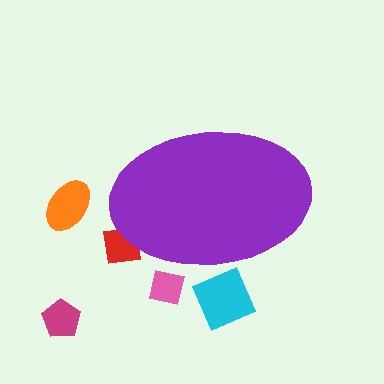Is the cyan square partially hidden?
Yes, the cyan square is partially hidden behind the purple ellipse.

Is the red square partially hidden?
Yes, the red square is partially hidden behind the purple ellipse.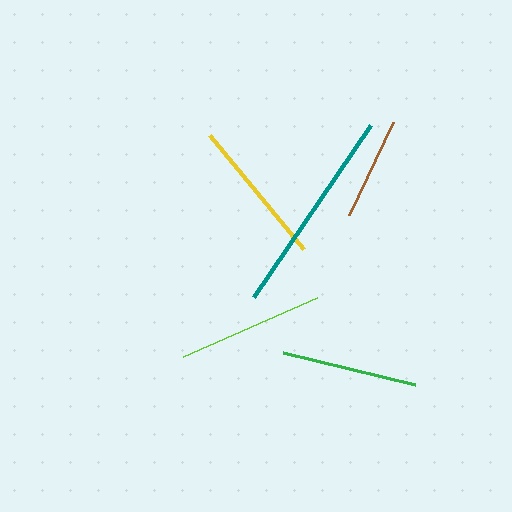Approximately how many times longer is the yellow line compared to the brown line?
The yellow line is approximately 1.4 times the length of the brown line.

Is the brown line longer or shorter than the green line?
The green line is longer than the brown line.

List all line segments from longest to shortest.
From longest to shortest: teal, yellow, lime, green, brown.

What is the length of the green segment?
The green segment is approximately 135 pixels long.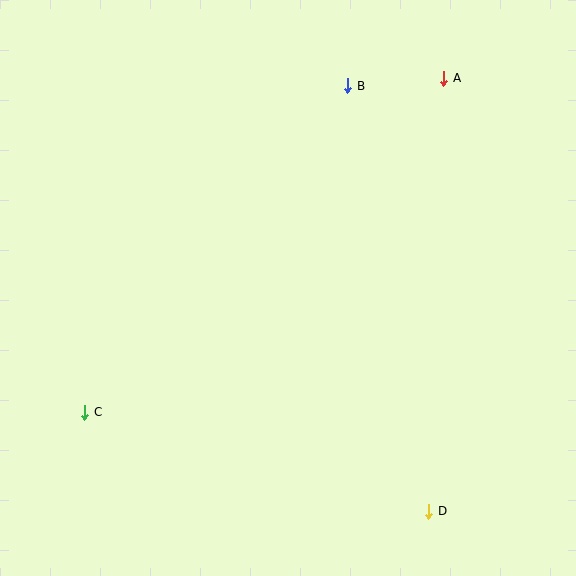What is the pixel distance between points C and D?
The distance between C and D is 358 pixels.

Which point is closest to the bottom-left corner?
Point C is closest to the bottom-left corner.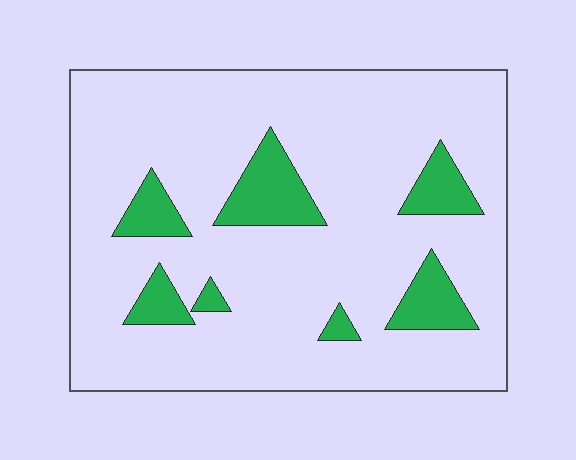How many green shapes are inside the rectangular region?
7.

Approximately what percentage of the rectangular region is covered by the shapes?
Approximately 15%.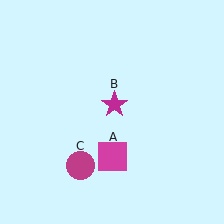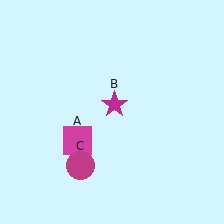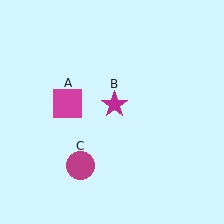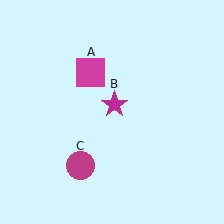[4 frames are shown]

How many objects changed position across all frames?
1 object changed position: magenta square (object A).